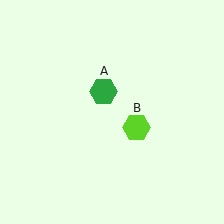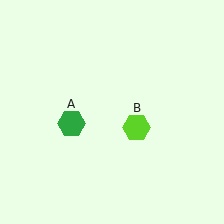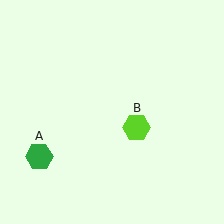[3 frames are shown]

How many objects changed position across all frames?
1 object changed position: green hexagon (object A).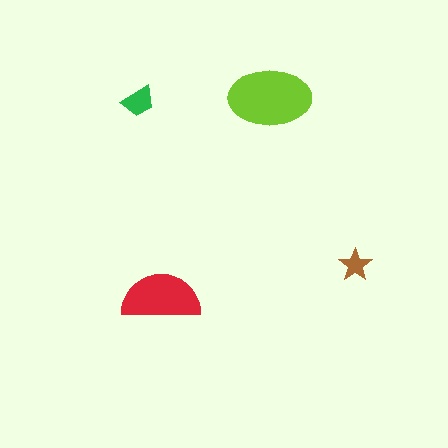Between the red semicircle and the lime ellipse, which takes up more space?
The lime ellipse.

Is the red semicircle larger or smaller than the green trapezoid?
Larger.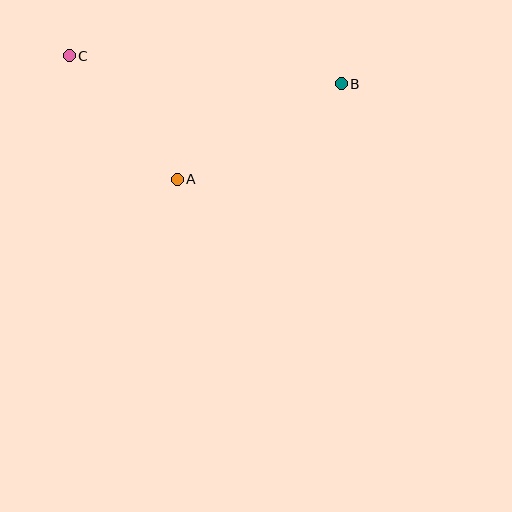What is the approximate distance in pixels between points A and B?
The distance between A and B is approximately 190 pixels.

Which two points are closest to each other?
Points A and C are closest to each other.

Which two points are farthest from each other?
Points B and C are farthest from each other.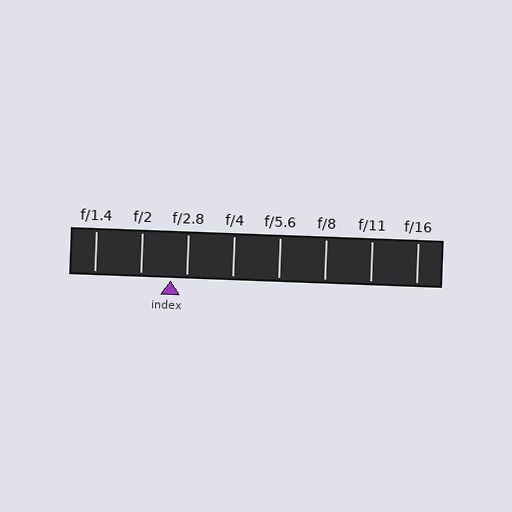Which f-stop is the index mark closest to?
The index mark is closest to f/2.8.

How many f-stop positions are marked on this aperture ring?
There are 8 f-stop positions marked.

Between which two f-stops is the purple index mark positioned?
The index mark is between f/2 and f/2.8.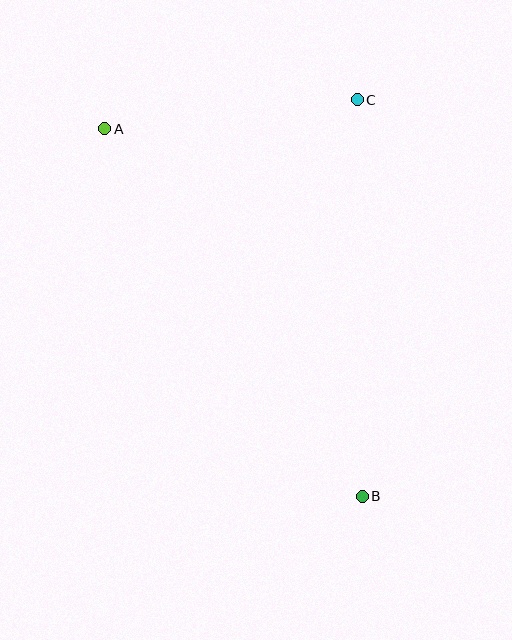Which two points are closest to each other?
Points A and C are closest to each other.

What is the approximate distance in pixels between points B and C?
The distance between B and C is approximately 396 pixels.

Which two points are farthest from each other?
Points A and B are farthest from each other.